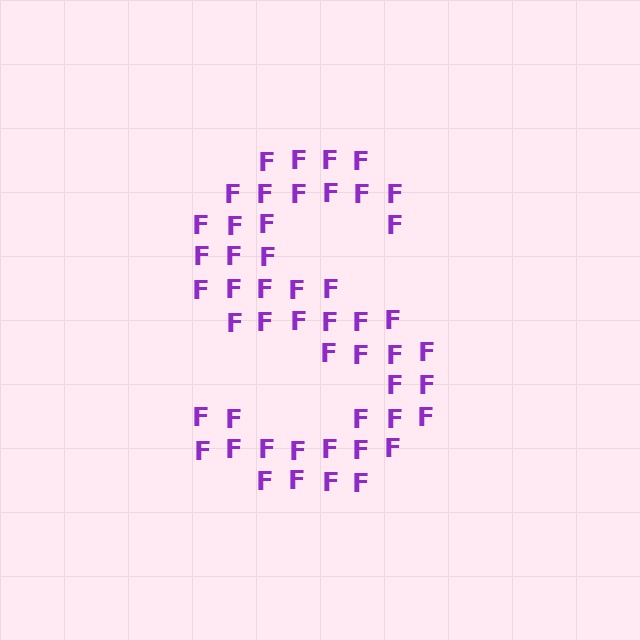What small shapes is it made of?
It is made of small letter F's.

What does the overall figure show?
The overall figure shows the letter S.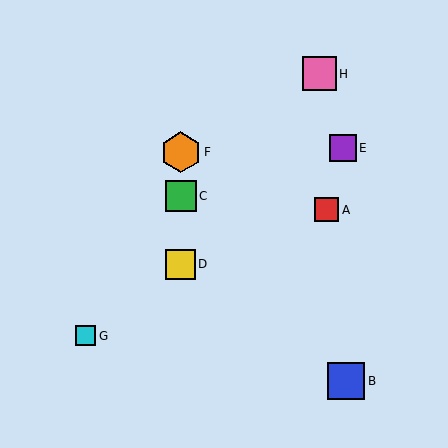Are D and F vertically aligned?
Yes, both are at x≈181.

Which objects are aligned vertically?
Objects C, D, F are aligned vertically.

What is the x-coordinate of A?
Object A is at x≈327.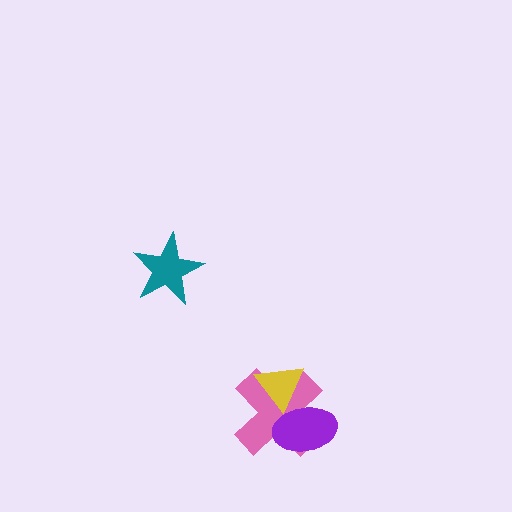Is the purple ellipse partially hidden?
No, no other shape covers it.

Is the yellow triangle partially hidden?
Yes, it is partially covered by another shape.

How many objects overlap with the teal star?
0 objects overlap with the teal star.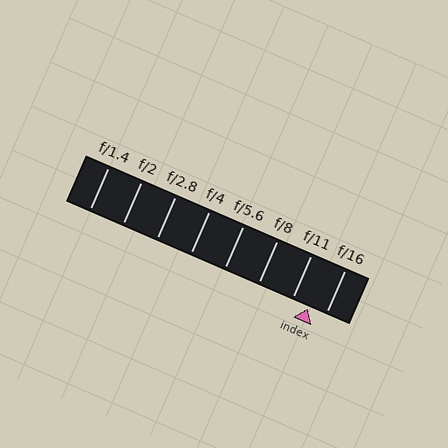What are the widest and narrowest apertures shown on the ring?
The widest aperture shown is f/1.4 and the narrowest is f/16.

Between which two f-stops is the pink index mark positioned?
The index mark is between f/11 and f/16.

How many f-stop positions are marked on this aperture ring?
There are 8 f-stop positions marked.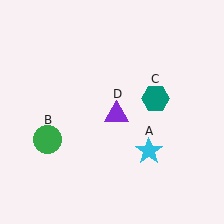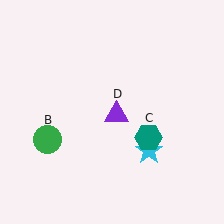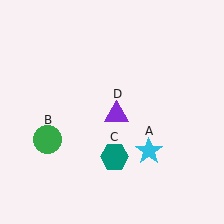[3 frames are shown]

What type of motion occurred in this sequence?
The teal hexagon (object C) rotated clockwise around the center of the scene.